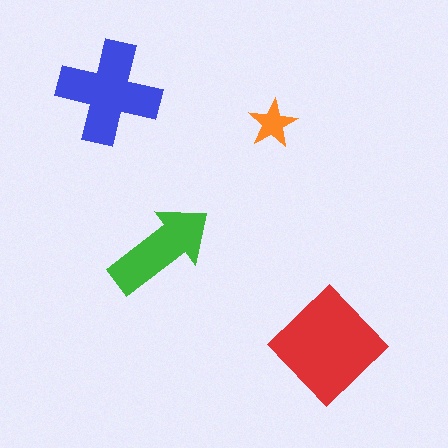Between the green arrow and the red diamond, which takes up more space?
The red diamond.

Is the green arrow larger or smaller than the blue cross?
Smaller.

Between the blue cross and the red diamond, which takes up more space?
The red diamond.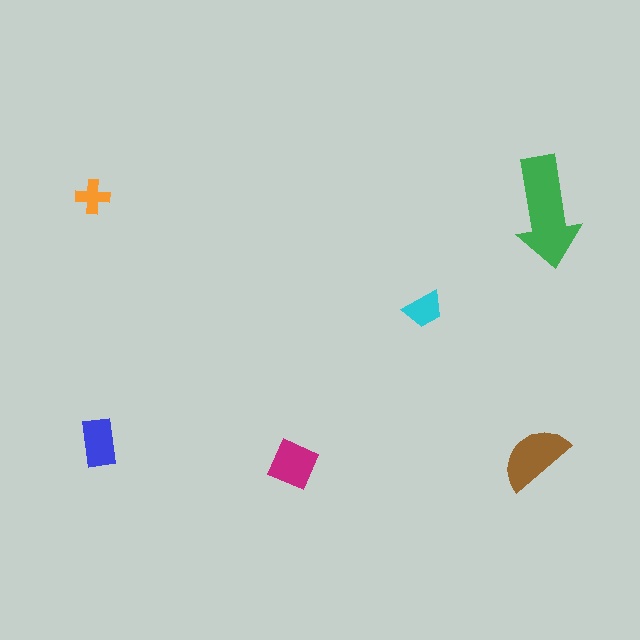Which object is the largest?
The green arrow.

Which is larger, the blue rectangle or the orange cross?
The blue rectangle.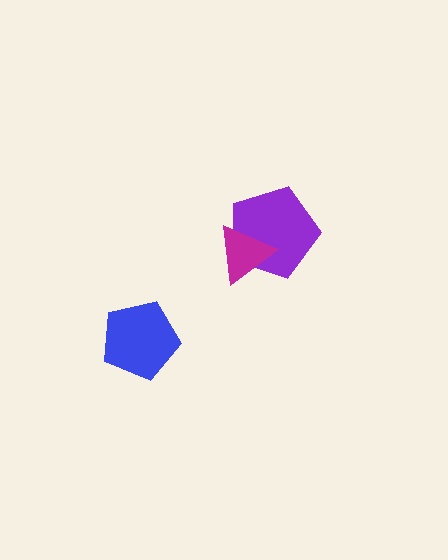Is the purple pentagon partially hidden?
Yes, it is partially covered by another shape.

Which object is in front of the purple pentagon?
The magenta triangle is in front of the purple pentagon.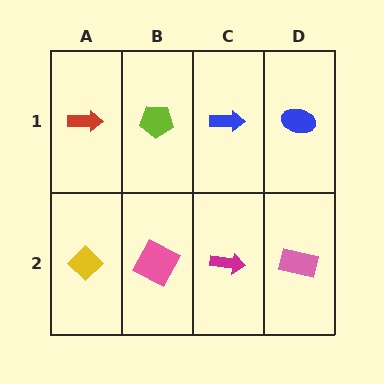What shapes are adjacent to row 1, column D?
A pink rectangle (row 2, column D), a blue arrow (row 1, column C).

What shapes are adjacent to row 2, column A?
A red arrow (row 1, column A), a pink square (row 2, column B).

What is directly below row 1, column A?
A yellow diamond.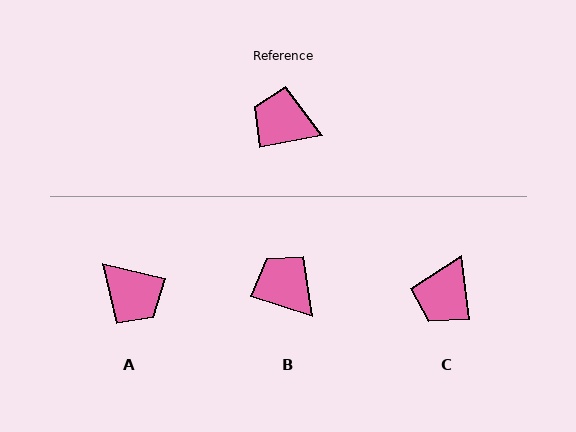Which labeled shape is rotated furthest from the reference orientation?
A, about 156 degrees away.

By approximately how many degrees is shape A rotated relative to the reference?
Approximately 156 degrees counter-clockwise.